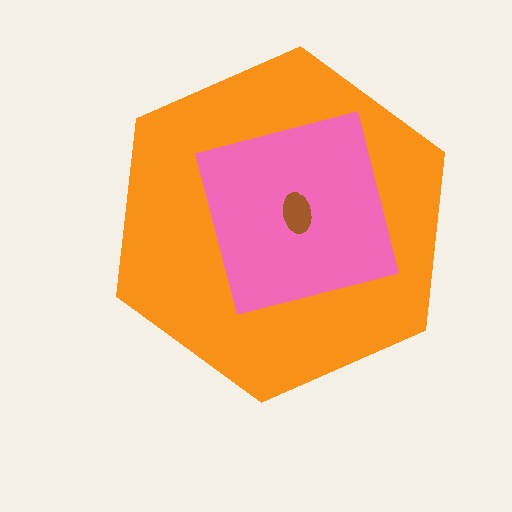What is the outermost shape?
The orange hexagon.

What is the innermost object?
The brown ellipse.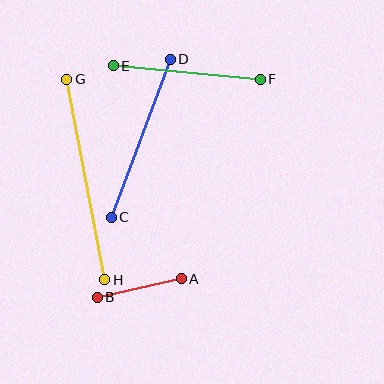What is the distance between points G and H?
The distance is approximately 204 pixels.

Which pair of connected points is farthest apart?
Points G and H are farthest apart.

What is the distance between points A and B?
The distance is approximately 86 pixels.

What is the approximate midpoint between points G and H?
The midpoint is at approximately (86, 179) pixels.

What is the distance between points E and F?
The distance is approximately 148 pixels.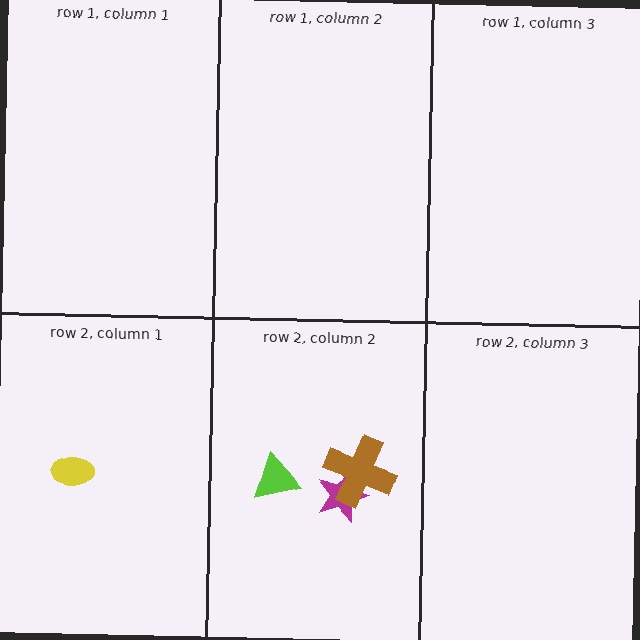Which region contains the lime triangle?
The row 2, column 2 region.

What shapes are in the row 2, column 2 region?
The magenta star, the brown cross, the lime triangle.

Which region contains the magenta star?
The row 2, column 2 region.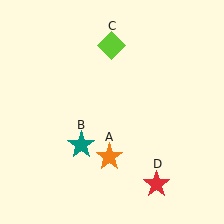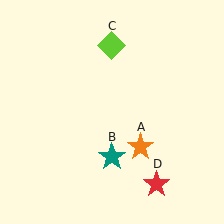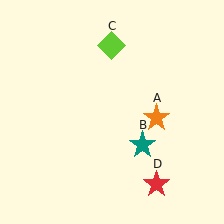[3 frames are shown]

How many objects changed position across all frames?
2 objects changed position: orange star (object A), teal star (object B).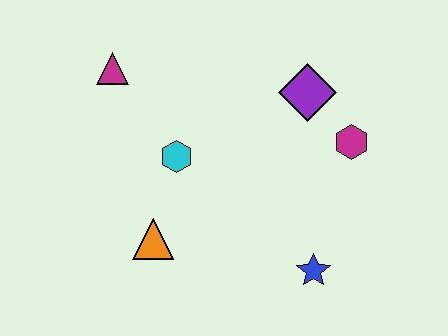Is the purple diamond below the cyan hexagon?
No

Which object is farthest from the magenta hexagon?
The magenta triangle is farthest from the magenta hexagon.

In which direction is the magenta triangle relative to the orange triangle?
The magenta triangle is above the orange triangle.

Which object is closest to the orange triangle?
The cyan hexagon is closest to the orange triangle.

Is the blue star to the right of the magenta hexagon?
No